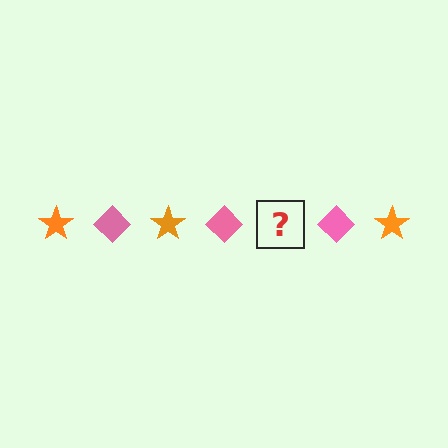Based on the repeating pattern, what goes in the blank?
The blank should be an orange star.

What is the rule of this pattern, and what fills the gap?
The rule is that the pattern alternates between orange star and pink diamond. The gap should be filled with an orange star.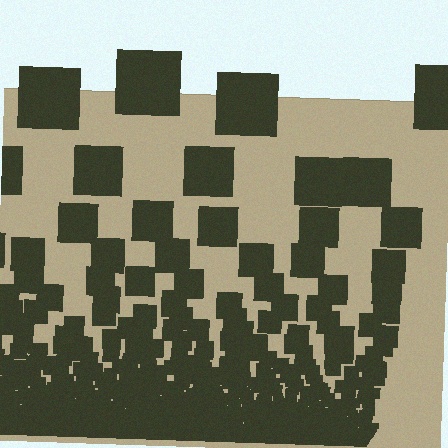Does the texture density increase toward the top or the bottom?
Density increases toward the bottom.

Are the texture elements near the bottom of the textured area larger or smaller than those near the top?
Smaller. The gradient is inverted — elements near the bottom are smaller and denser.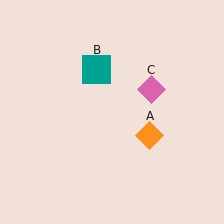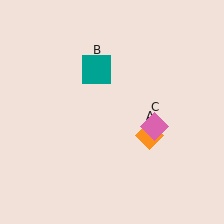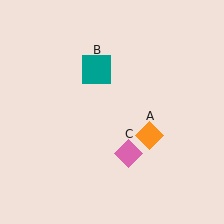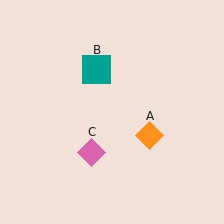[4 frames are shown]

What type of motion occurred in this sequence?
The pink diamond (object C) rotated clockwise around the center of the scene.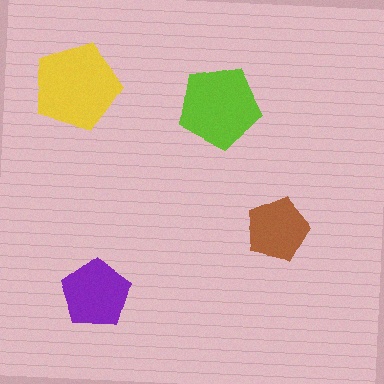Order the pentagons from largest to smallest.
the yellow one, the lime one, the purple one, the brown one.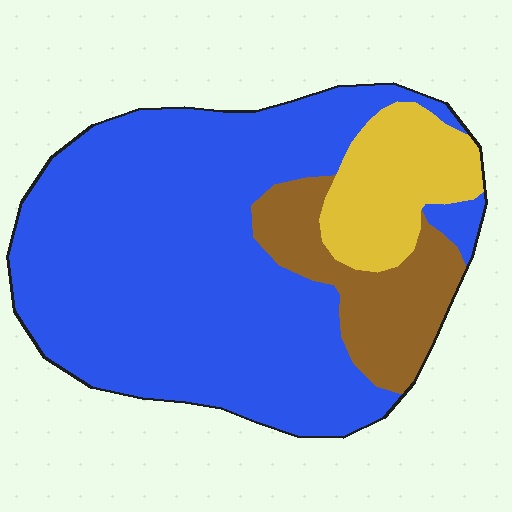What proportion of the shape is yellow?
Yellow covers about 15% of the shape.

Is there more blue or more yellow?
Blue.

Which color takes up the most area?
Blue, at roughly 70%.